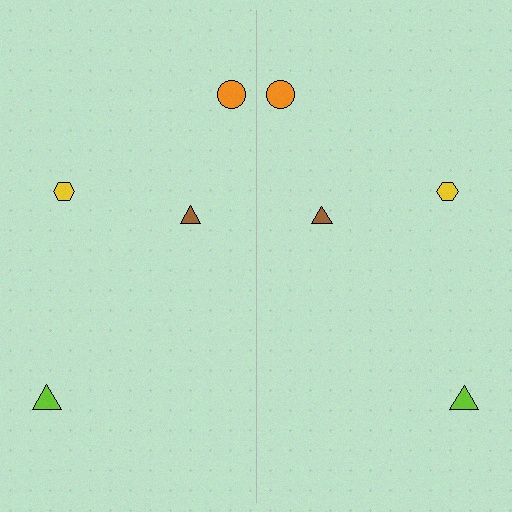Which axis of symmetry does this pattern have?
The pattern has a vertical axis of symmetry running through the center of the image.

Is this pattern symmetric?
Yes, this pattern has bilateral (reflection) symmetry.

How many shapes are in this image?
There are 8 shapes in this image.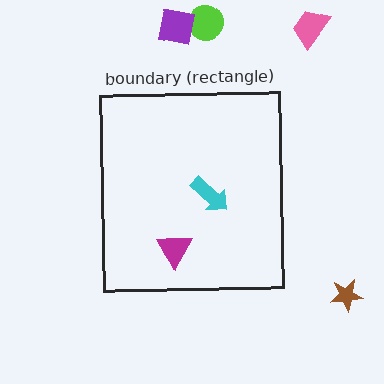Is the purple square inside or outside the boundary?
Outside.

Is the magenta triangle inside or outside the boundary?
Inside.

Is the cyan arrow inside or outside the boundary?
Inside.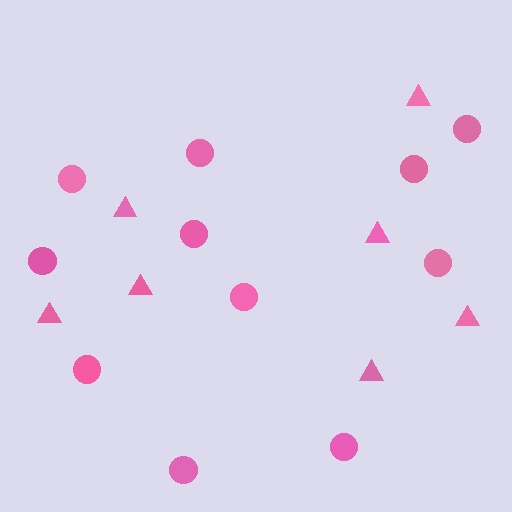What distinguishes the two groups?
There are 2 groups: one group of circles (11) and one group of triangles (7).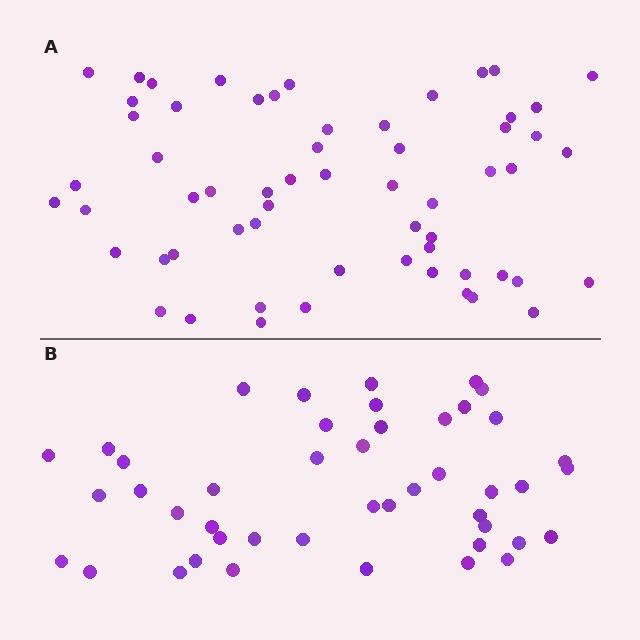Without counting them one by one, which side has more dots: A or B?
Region A (the top region) has more dots.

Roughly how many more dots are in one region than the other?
Region A has approximately 15 more dots than region B.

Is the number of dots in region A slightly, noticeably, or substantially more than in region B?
Region A has noticeably more, but not dramatically so. The ratio is roughly 1.3 to 1.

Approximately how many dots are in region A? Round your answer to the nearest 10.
About 60 dots.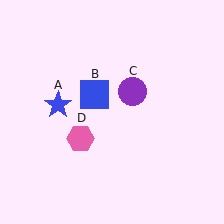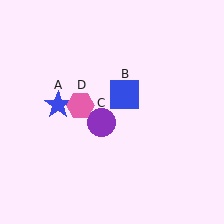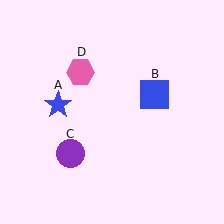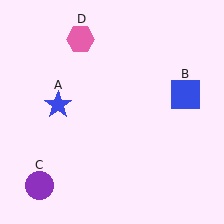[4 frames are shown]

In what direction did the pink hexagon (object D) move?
The pink hexagon (object D) moved up.